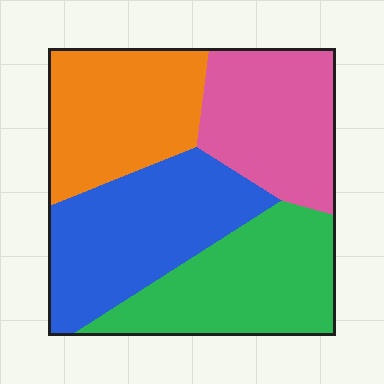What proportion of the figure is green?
Green covers about 25% of the figure.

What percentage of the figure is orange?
Orange covers 24% of the figure.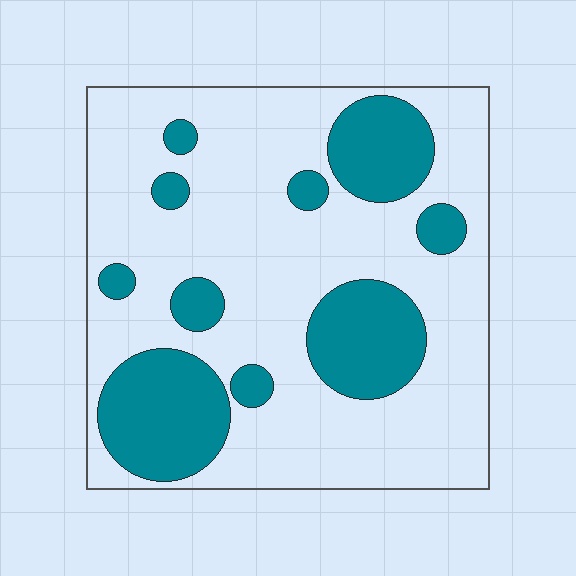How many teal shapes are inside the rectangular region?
10.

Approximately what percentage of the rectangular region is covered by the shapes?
Approximately 30%.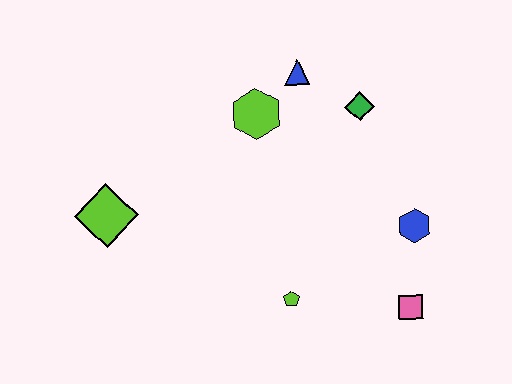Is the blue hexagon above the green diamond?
No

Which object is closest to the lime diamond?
The lime hexagon is closest to the lime diamond.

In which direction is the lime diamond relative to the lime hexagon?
The lime diamond is to the left of the lime hexagon.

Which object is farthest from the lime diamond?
The pink square is farthest from the lime diamond.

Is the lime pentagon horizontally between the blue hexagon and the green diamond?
No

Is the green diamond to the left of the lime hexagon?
No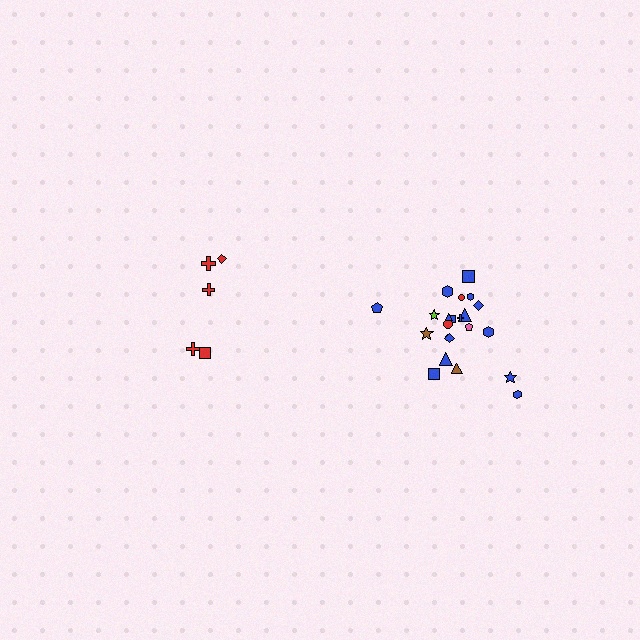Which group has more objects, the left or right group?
The right group.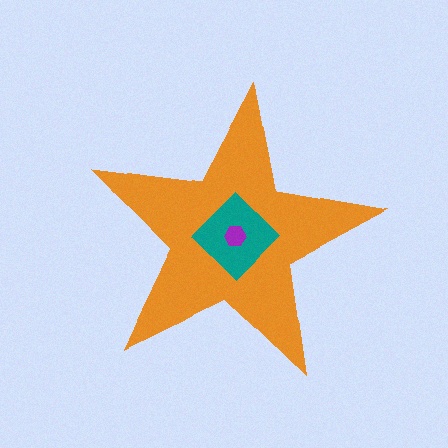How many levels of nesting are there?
3.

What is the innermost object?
The purple hexagon.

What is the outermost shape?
The orange star.